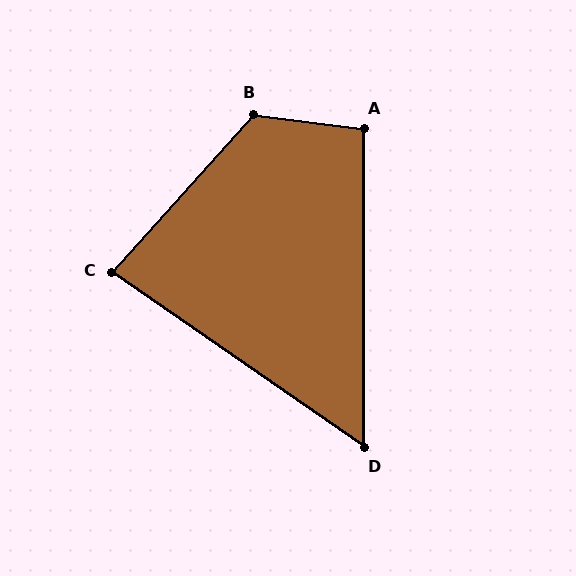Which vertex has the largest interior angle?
B, at approximately 125 degrees.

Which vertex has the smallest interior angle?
D, at approximately 55 degrees.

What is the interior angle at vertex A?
Approximately 97 degrees (obtuse).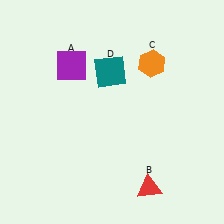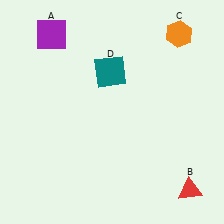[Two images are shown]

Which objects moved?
The objects that moved are: the purple square (A), the red triangle (B), the orange hexagon (C).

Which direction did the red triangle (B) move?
The red triangle (B) moved right.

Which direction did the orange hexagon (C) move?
The orange hexagon (C) moved up.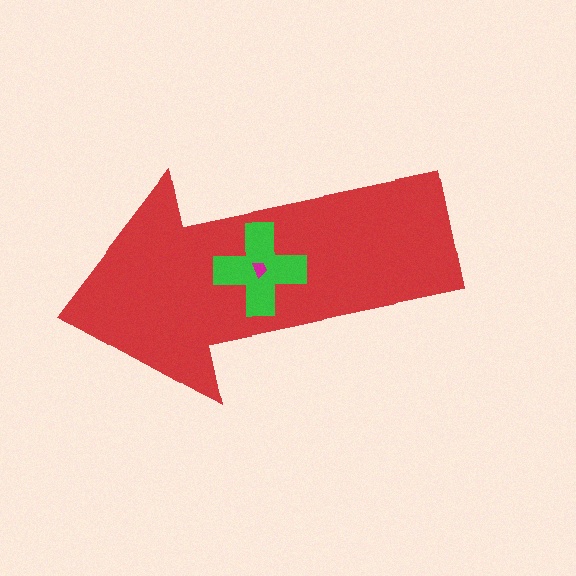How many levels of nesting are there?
3.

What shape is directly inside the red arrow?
The green cross.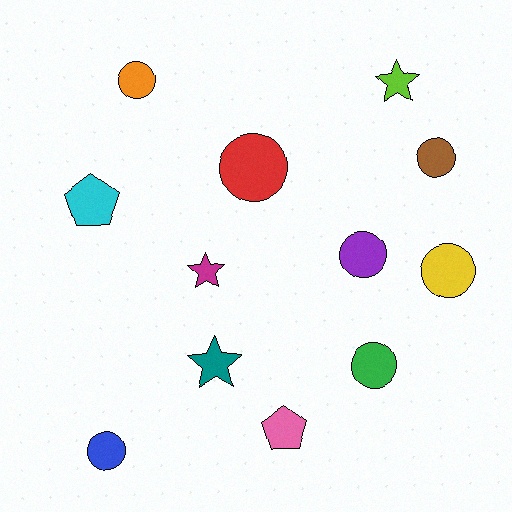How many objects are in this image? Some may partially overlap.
There are 12 objects.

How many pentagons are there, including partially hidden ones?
There are 2 pentagons.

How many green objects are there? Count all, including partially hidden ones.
There is 1 green object.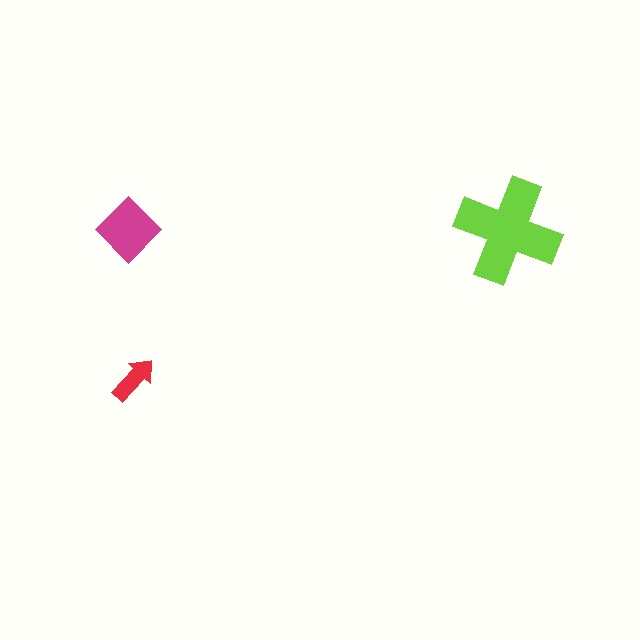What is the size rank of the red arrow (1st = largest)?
3rd.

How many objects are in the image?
There are 3 objects in the image.